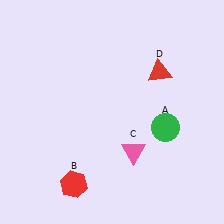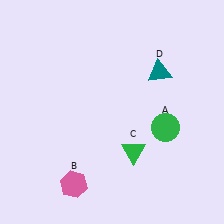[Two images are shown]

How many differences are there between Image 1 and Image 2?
There are 3 differences between the two images.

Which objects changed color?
B changed from red to pink. C changed from pink to green. D changed from red to teal.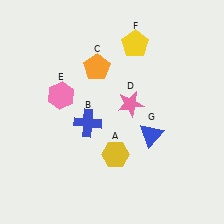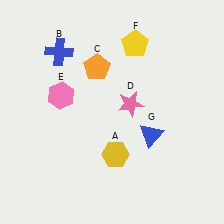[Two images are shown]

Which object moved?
The blue cross (B) moved up.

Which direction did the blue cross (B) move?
The blue cross (B) moved up.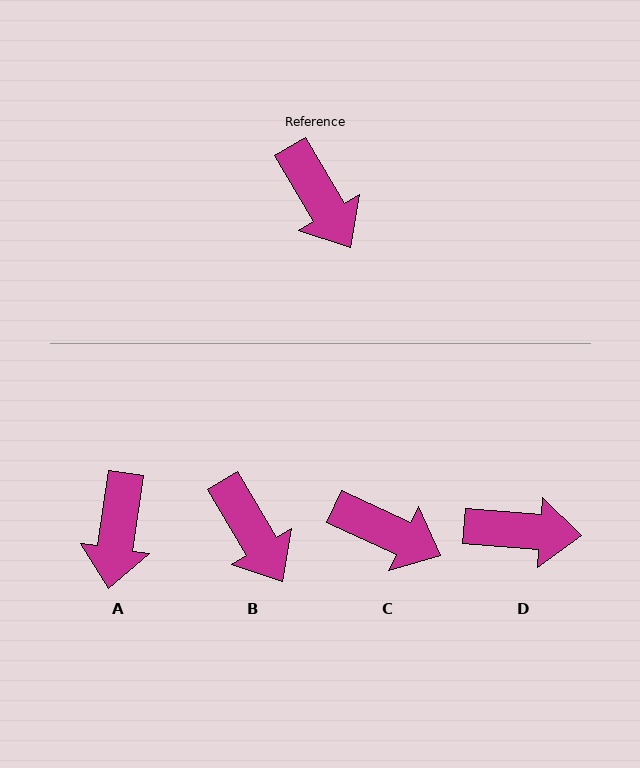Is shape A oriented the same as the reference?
No, it is off by about 40 degrees.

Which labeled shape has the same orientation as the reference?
B.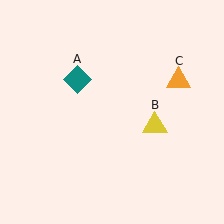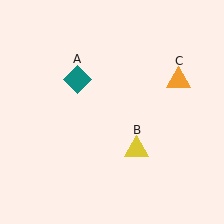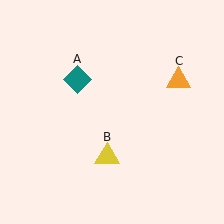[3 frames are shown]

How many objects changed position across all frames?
1 object changed position: yellow triangle (object B).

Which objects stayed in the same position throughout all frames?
Teal diamond (object A) and orange triangle (object C) remained stationary.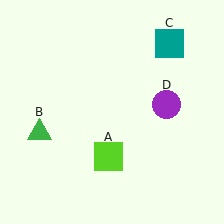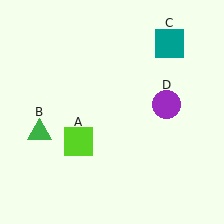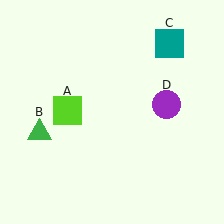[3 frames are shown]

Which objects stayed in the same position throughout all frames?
Green triangle (object B) and teal square (object C) and purple circle (object D) remained stationary.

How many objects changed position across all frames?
1 object changed position: lime square (object A).